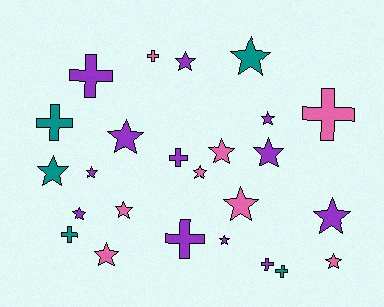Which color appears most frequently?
Purple, with 12 objects.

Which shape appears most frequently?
Star, with 16 objects.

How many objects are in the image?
There are 25 objects.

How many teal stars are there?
There are 2 teal stars.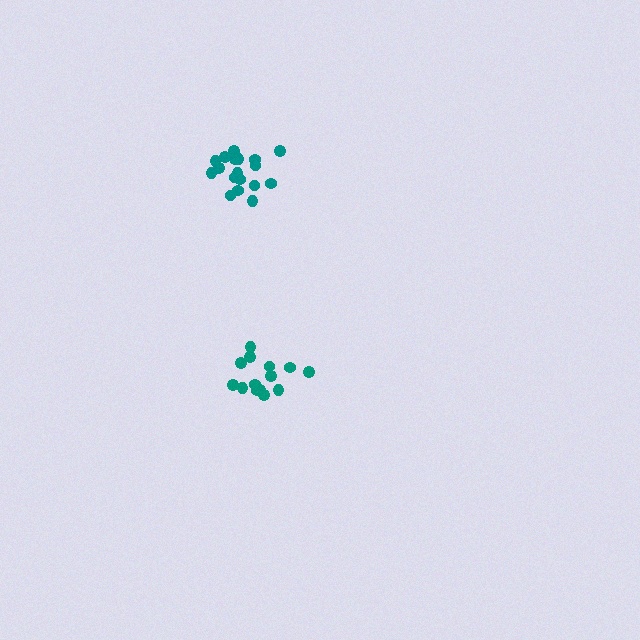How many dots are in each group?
Group 1: 15 dots, Group 2: 18 dots (33 total).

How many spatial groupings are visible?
There are 2 spatial groupings.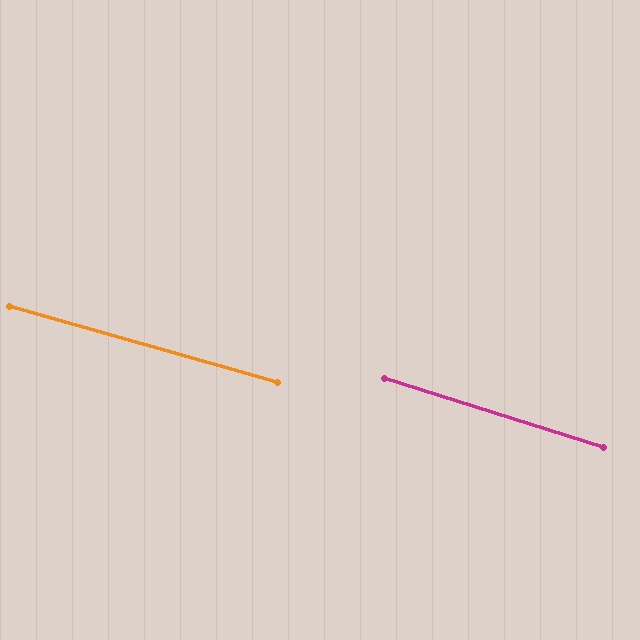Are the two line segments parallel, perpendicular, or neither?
Parallel — their directions differ by only 1.8°.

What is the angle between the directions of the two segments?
Approximately 2 degrees.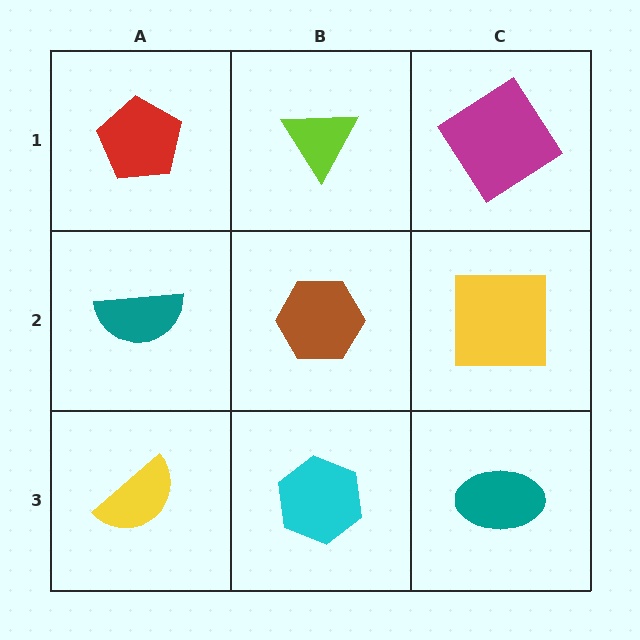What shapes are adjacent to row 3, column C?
A yellow square (row 2, column C), a cyan hexagon (row 3, column B).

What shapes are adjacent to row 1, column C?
A yellow square (row 2, column C), a lime triangle (row 1, column B).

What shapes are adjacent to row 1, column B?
A brown hexagon (row 2, column B), a red pentagon (row 1, column A), a magenta diamond (row 1, column C).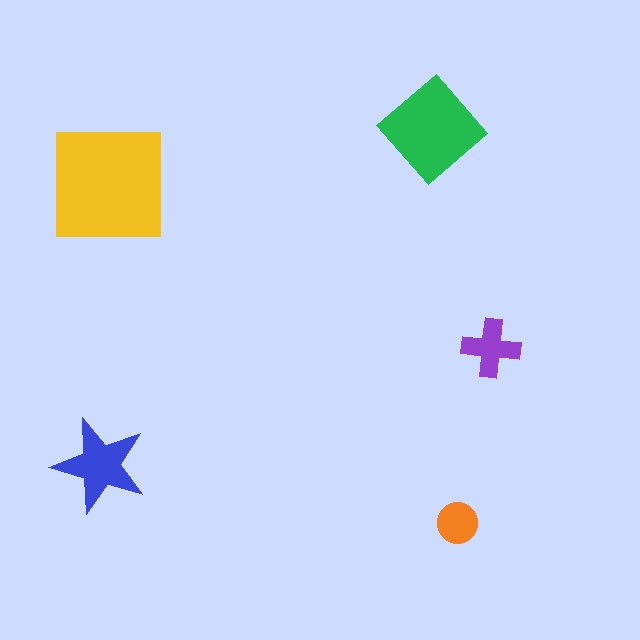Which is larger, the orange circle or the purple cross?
The purple cross.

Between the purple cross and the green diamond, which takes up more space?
The green diamond.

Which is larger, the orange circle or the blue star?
The blue star.